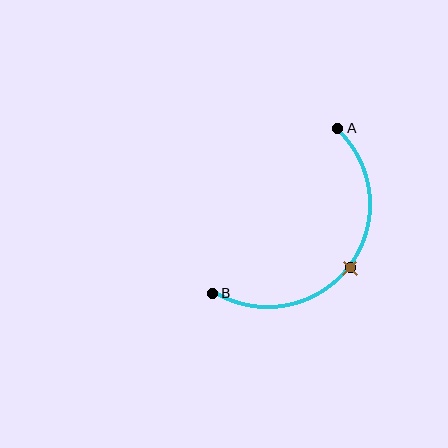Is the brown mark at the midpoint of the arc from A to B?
Yes. The brown mark lies on the arc at equal arc-length from both A and B — it is the arc midpoint.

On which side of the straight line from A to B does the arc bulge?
The arc bulges below and to the right of the straight line connecting A and B.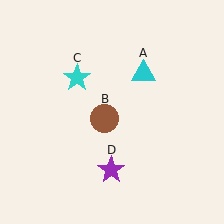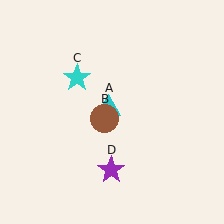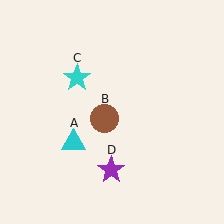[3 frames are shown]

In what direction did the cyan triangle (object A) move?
The cyan triangle (object A) moved down and to the left.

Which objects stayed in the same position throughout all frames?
Brown circle (object B) and cyan star (object C) and purple star (object D) remained stationary.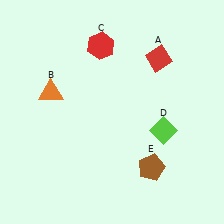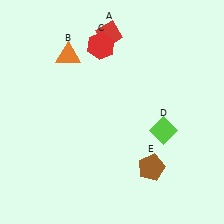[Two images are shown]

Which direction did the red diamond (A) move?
The red diamond (A) moved left.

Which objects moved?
The objects that moved are: the red diamond (A), the orange triangle (B).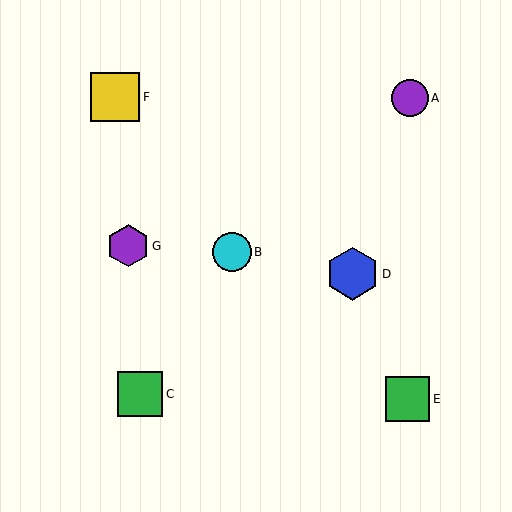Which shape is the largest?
The blue hexagon (labeled D) is the largest.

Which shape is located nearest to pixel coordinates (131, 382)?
The green square (labeled C) at (140, 394) is nearest to that location.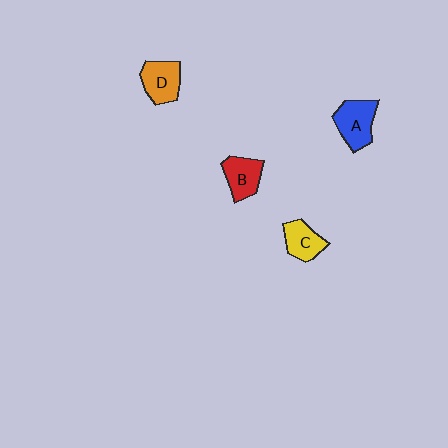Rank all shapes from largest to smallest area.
From largest to smallest: A (blue), D (orange), B (red), C (yellow).